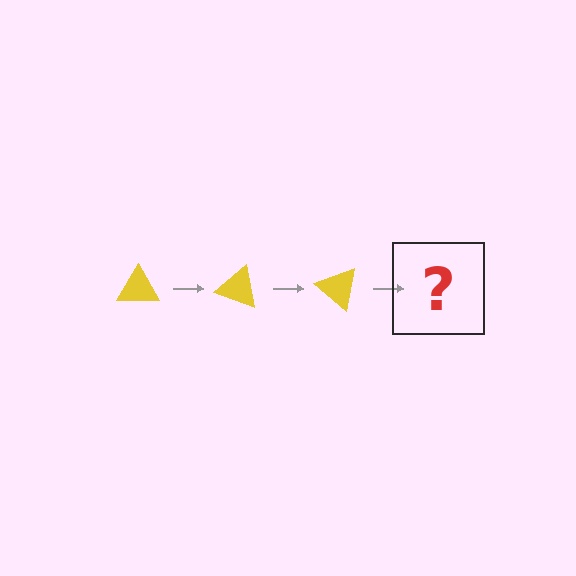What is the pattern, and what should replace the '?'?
The pattern is that the triangle rotates 20 degrees each step. The '?' should be a yellow triangle rotated 60 degrees.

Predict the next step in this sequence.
The next step is a yellow triangle rotated 60 degrees.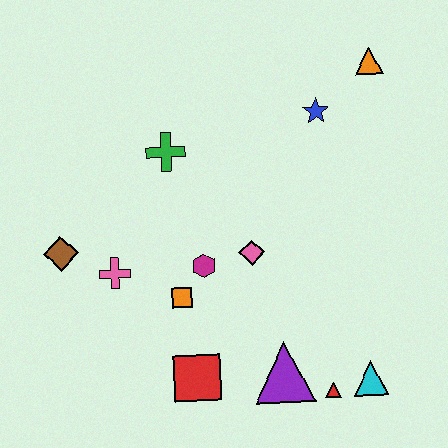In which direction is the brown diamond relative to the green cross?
The brown diamond is to the left of the green cross.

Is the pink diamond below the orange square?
No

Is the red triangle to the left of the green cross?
No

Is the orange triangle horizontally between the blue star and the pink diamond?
No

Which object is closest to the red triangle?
The cyan triangle is closest to the red triangle.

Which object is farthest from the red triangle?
The orange triangle is farthest from the red triangle.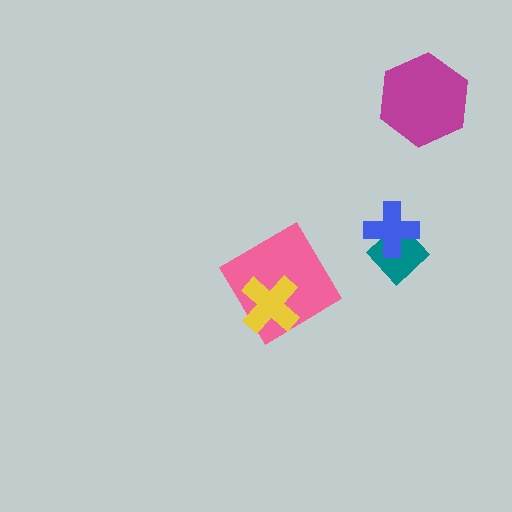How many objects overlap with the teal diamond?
1 object overlaps with the teal diamond.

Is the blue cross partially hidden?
No, no other shape covers it.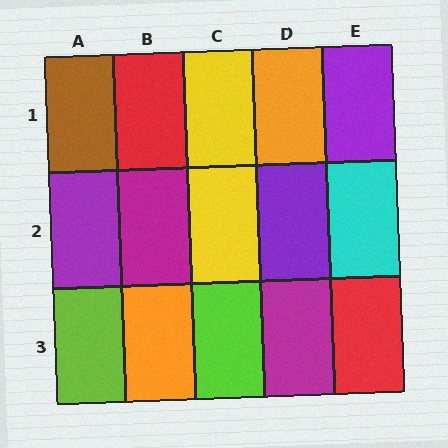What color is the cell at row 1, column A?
Brown.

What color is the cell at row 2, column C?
Yellow.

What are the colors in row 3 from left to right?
Lime, orange, lime, magenta, red.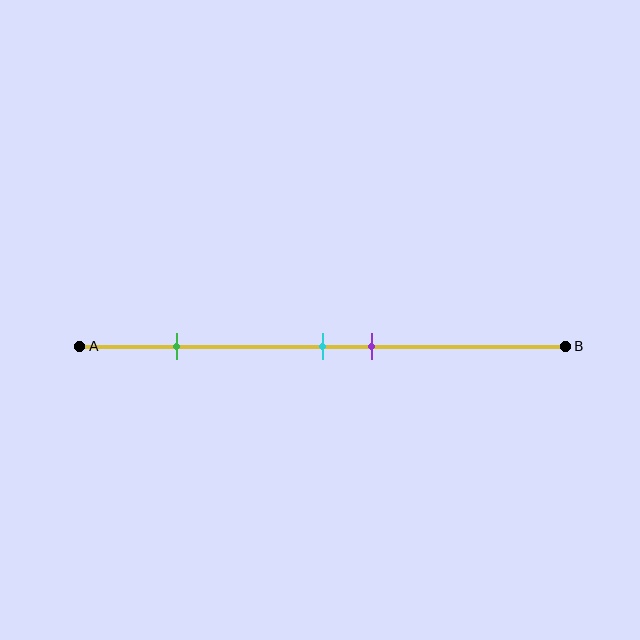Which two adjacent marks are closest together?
The cyan and purple marks are the closest adjacent pair.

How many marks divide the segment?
There are 3 marks dividing the segment.